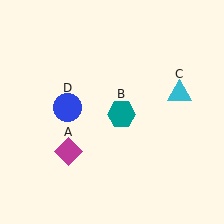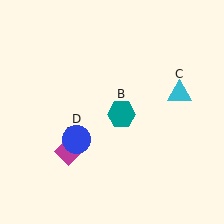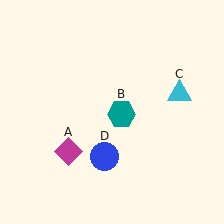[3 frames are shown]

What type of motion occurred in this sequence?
The blue circle (object D) rotated counterclockwise around the center of the scene.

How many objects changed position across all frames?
1 object changed position: blue circle (object D).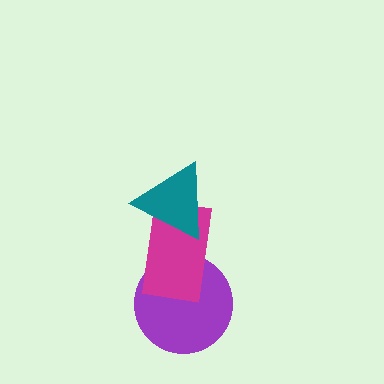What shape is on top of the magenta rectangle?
The teal triangle is on top of the magenta rectangle.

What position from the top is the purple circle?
The purple circle is 3rd from the top.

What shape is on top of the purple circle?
The magenta rectangle is on top of the purple circle.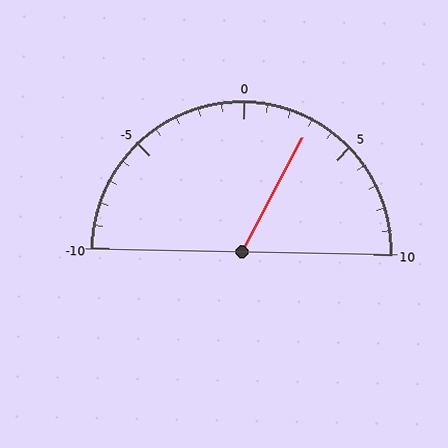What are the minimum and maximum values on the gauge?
The gauge ranges from -10 to 10.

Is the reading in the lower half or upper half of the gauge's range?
The reading is in the upper half of the range (-10 to 10).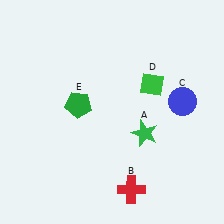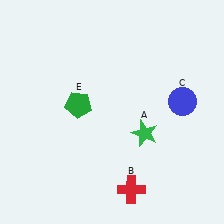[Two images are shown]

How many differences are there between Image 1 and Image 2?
There is 1 difference between the two images.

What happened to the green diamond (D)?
The green diamond (D) was removed in Image 2. It was in the top-right area of Image 1.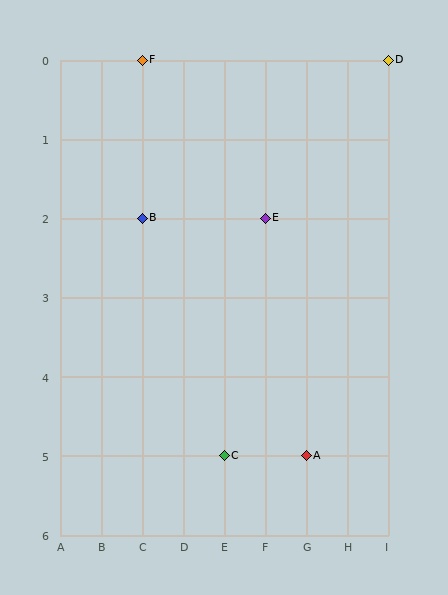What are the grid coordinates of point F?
Point F is at grid coordinates (C, 0).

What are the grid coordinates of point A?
Point A is at grid coordinates (G, 5).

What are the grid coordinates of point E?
Point E is at grid coordinates (F, 2).